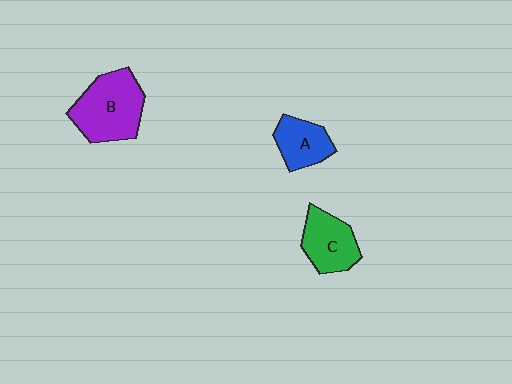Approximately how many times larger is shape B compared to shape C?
Approximately 1.5 times.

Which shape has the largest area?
Shape B (purple).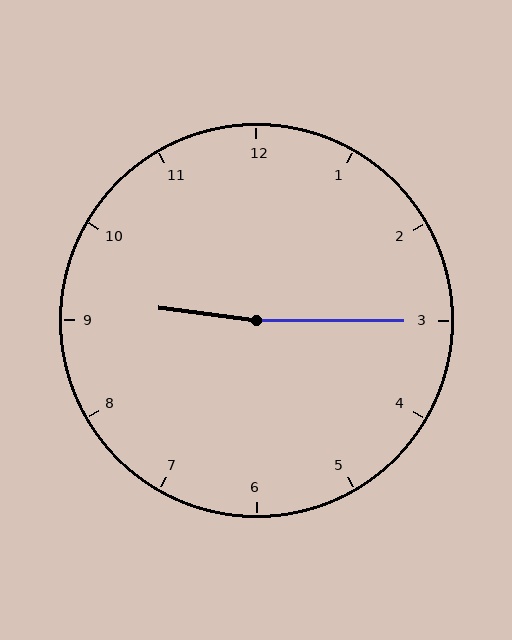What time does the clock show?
9:15.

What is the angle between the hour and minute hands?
Approximately 172 degrees.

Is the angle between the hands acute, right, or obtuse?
It is obtuse.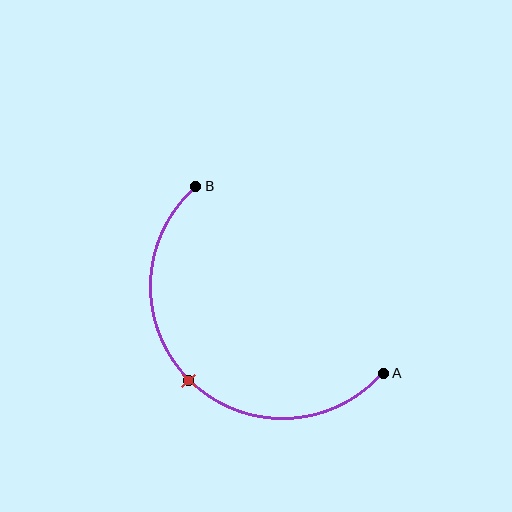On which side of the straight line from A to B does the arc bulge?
The arc bulges below and to the left of the straight line connecting A and B.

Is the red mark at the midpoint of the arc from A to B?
Yes. The red mark lies on the arc at equal arc-length from both A and B — it is the arc midpoint.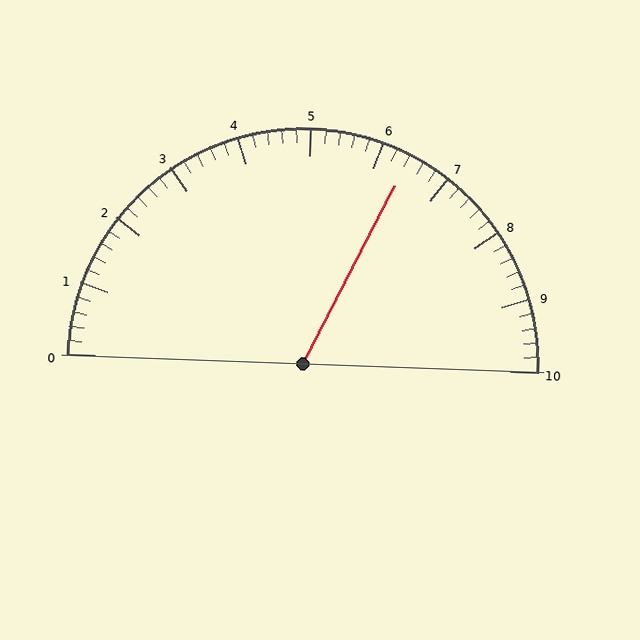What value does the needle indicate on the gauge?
The needle indicates approximately 6.4.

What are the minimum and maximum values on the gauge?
The gauge ranges from 0 to 10.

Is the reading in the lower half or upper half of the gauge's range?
The reading is in the upper half of the range (0 to 10).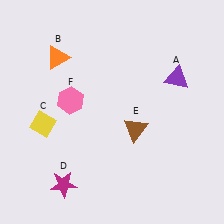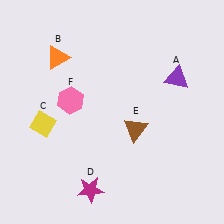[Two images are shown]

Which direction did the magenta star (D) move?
The magenta star (D) moved right.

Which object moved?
The magenta star (D) moved right.